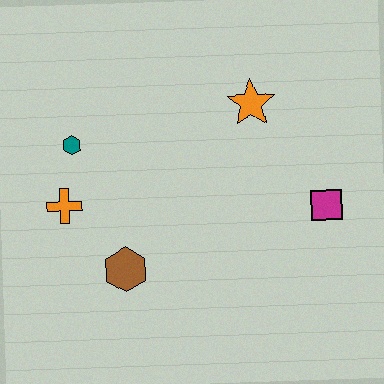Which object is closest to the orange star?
The magenta square is closest to the orange star.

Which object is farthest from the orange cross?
The magenta square is farthest from the orange cross.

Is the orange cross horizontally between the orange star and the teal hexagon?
No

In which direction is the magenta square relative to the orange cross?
The magenta square is to the right of the orange cross.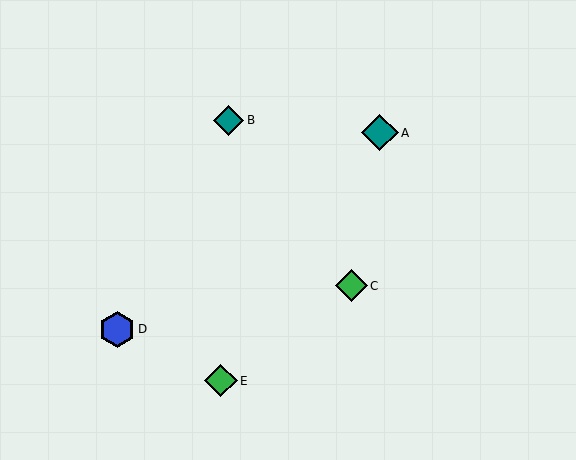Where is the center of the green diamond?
The center of the green diamond is at (221, 381).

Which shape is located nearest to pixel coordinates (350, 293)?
The green diamond (labeled C) at (351, 286) is nearest to that location.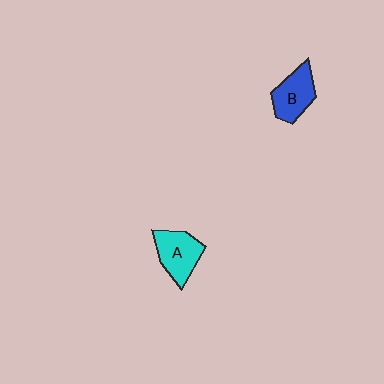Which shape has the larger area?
Shape A (cyan).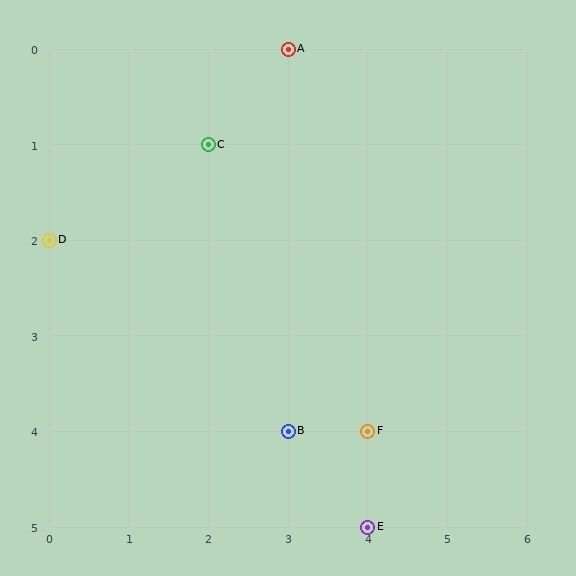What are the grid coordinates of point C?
Point C is at grid coordinates (2, 1).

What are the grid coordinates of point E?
Point E is at grid coordinates (4, 5).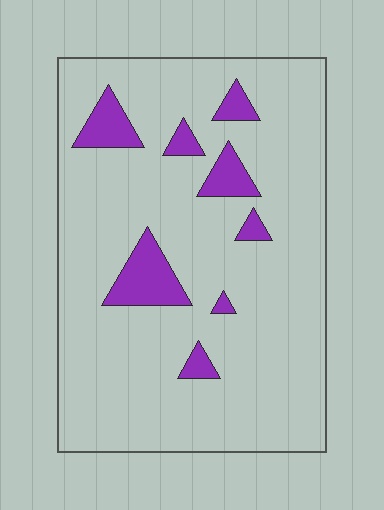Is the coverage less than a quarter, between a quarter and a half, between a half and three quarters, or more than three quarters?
Less than a quarter.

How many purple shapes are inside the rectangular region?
8.